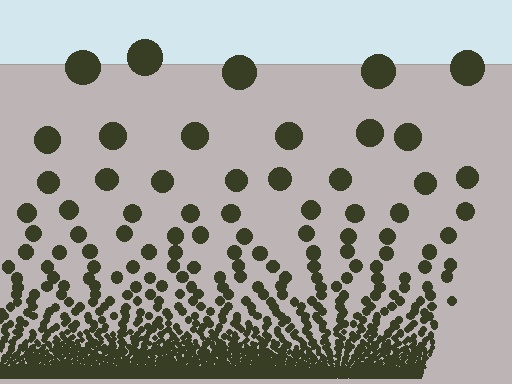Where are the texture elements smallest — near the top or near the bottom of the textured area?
Near the bottom.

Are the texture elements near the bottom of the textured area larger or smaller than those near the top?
Smaller. The gradient is inverted — elements near the bottom are smaller and denser.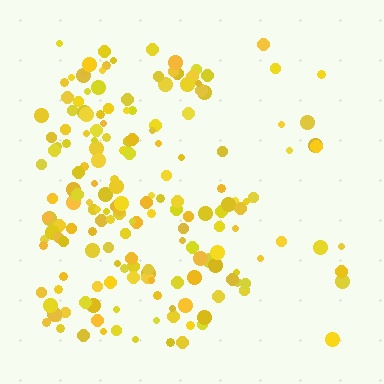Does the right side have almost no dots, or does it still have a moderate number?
Still a moderate number, just noticeably fewer than the left.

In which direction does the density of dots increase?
From right to left, with the left side densest.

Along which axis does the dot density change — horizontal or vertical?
Horizontal.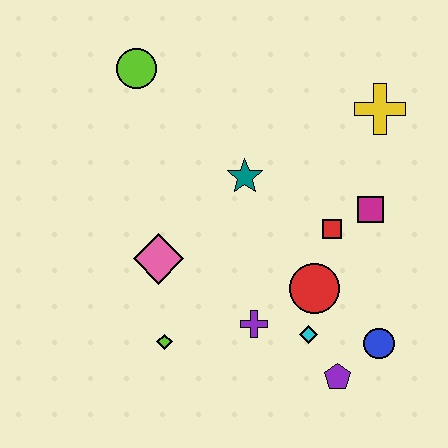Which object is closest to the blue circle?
The purple pentagon is closest to the blue circle.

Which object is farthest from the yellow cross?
The lime diamond is farthest from the yellow cross.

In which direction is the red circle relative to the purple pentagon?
The red circle is above the purple pentagon.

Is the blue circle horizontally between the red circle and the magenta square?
No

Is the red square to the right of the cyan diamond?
Yes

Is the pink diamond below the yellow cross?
Yes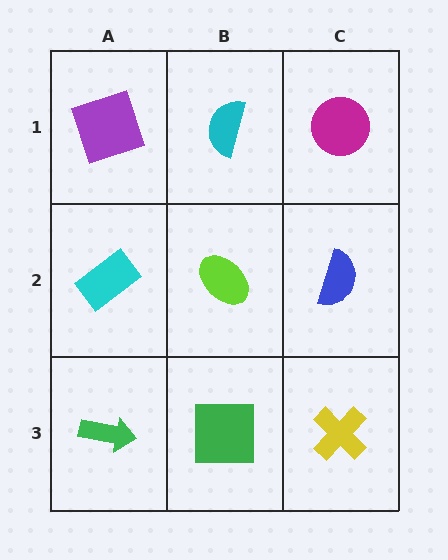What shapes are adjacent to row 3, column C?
A blue semicircle (row 2, column C), a green square (row 3, column B).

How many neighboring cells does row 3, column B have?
3.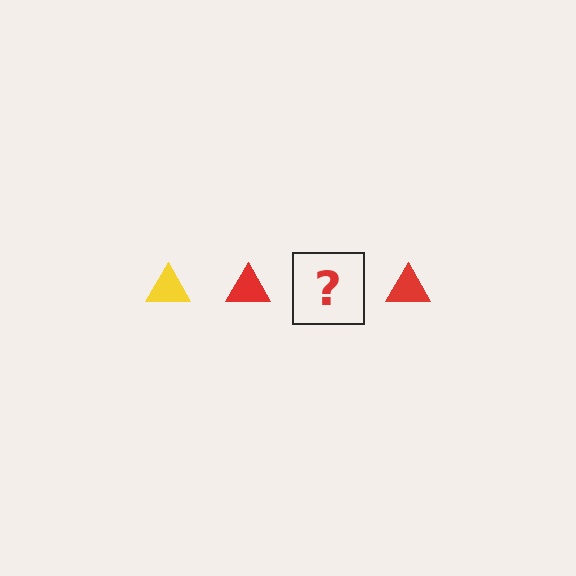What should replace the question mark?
The question mark should be replaced with a yellow triangle.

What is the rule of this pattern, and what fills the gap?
The rule is that the pattern cycles through yellow, red triangles. The gap should be filled with a yellow triangle.